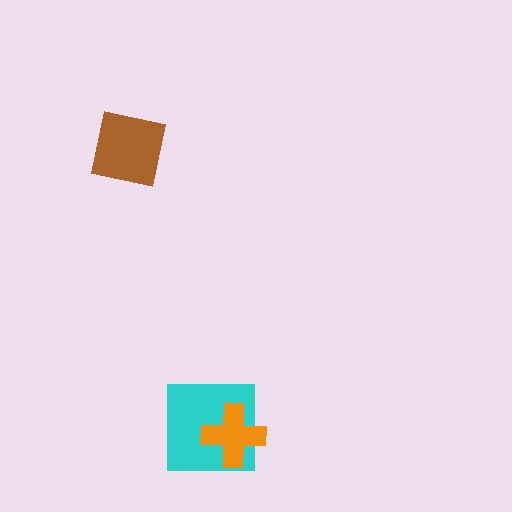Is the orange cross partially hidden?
No, no other shape covers it.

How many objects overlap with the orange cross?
1 object overlaps with the orange cross.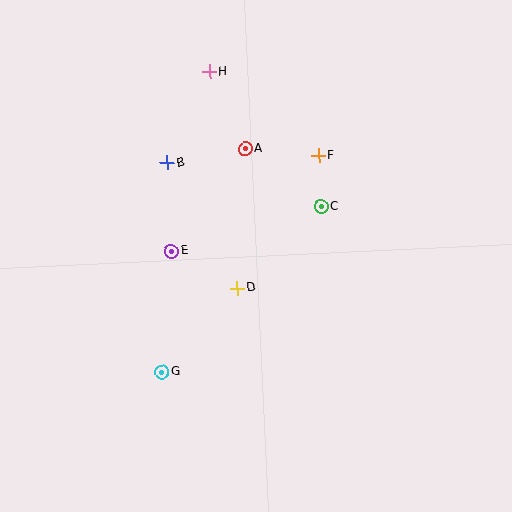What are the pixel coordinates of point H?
Point H is at (210, 72).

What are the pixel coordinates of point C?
Point C is at (321, 207).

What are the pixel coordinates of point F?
Point F is at (319, 156).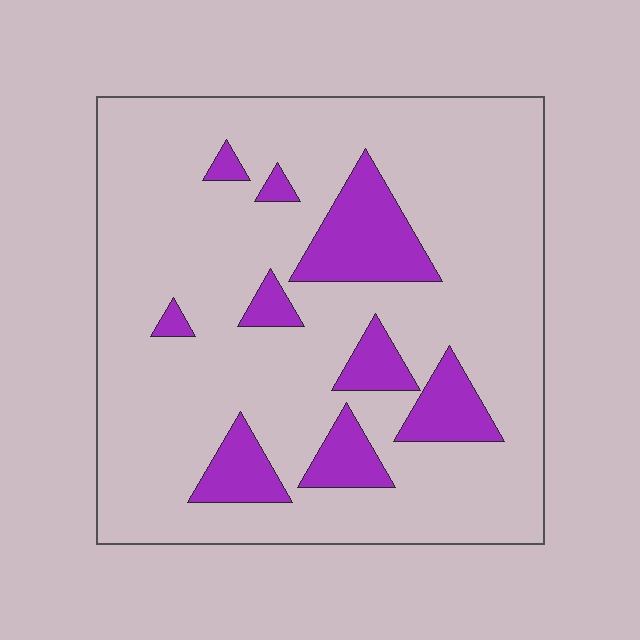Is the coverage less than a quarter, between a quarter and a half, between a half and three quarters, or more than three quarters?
Less than a quarter.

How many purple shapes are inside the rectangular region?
9.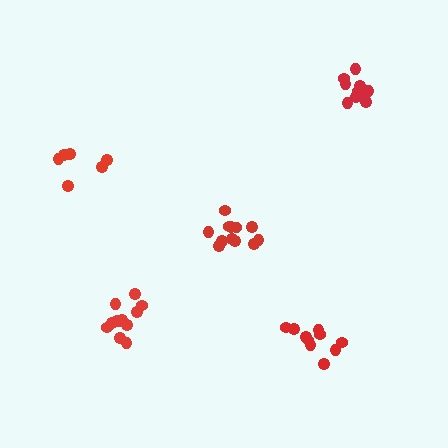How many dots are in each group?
Group 1: 12 dots, Group 2: 10 dots, Group 3: 6 dots, Group 4: 12 dots, Group 5: 10 dots (50 total).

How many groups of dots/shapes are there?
There are 5 groups.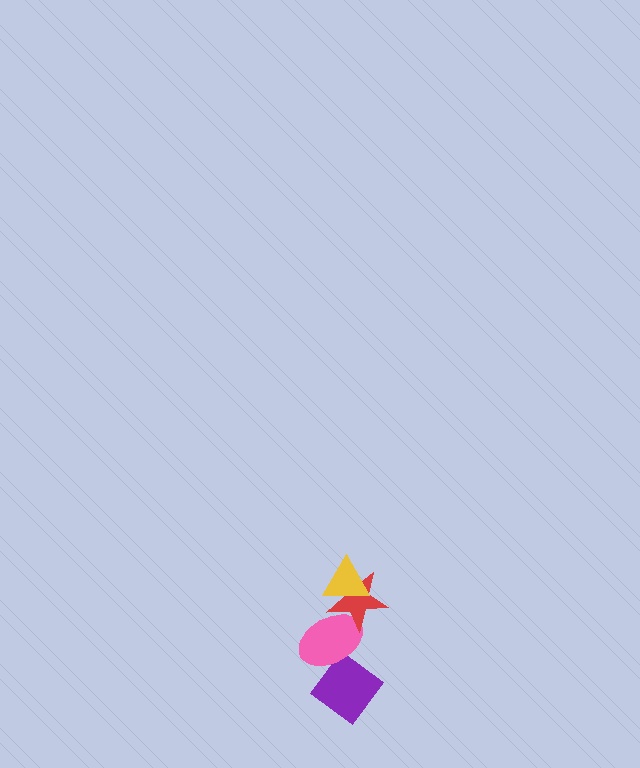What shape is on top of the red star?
The yellow triangle is on top of the red star.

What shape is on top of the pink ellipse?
The red star is on top of the pink ellipse.